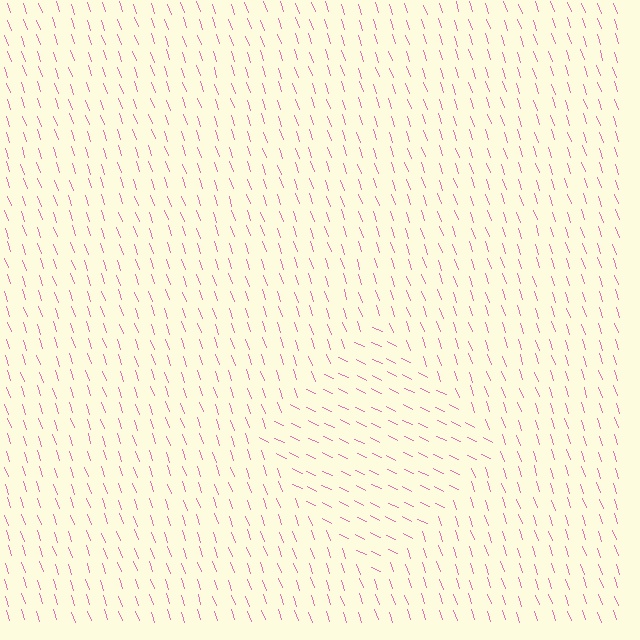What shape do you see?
I see a diamond.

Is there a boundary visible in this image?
Yes, there is a texture boundary formed by a change in line orientation.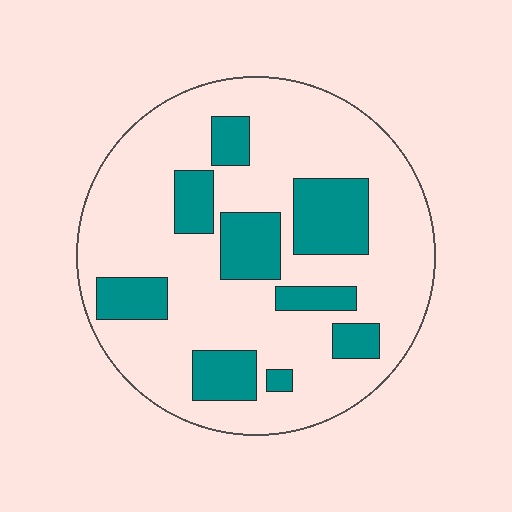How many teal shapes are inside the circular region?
9.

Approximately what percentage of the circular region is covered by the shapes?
Approximately 25%.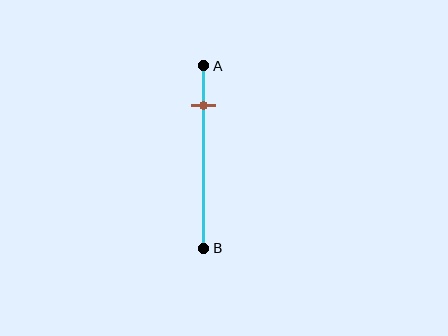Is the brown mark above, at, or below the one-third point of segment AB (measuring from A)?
The brown mark is above the one-third point of segment AB.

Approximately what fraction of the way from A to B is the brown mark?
The brown mark is approximately 20% of the way from A to B.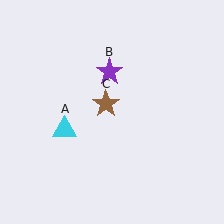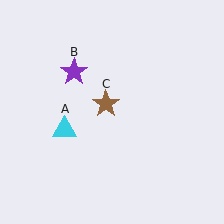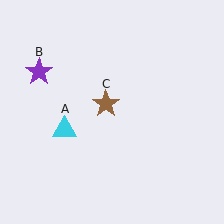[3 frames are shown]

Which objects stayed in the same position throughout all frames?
Cyan triangle (object A) and brown star (object C) remained stationary.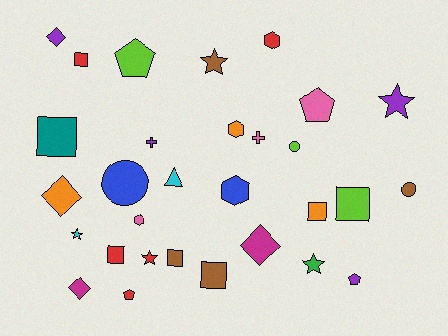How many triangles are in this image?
There is 1 triangle.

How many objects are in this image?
There are 30 objects.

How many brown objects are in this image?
There are 4 brown objects.